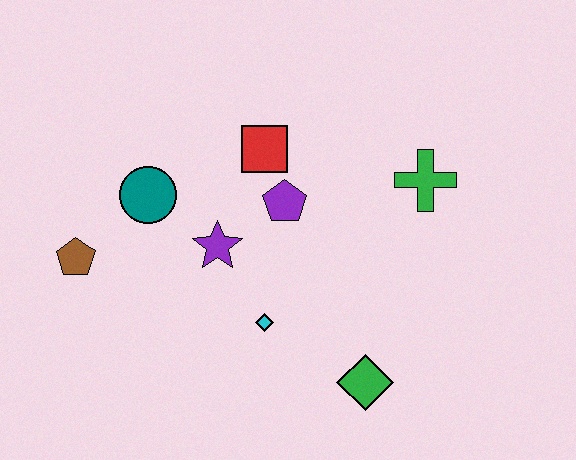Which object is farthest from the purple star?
The green cross is farthest from the purple star.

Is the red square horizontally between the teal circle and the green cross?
Yes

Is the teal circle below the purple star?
No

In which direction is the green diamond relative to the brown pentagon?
The green diamond is to the right of the brown pentagon.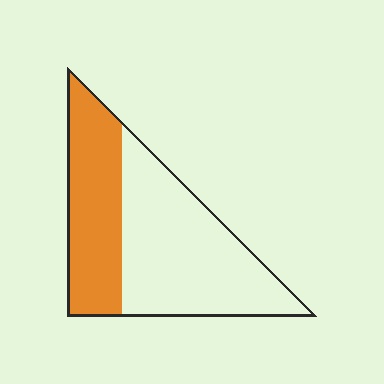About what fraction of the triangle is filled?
About two fifths (2/5).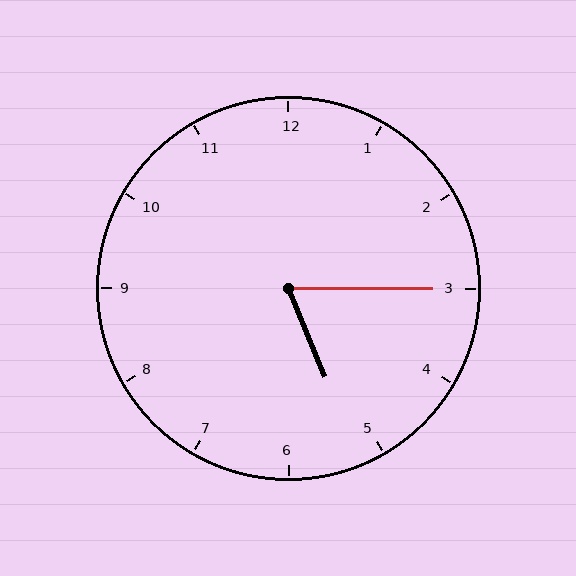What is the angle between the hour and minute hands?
Approximately 68 degrees.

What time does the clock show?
5:15.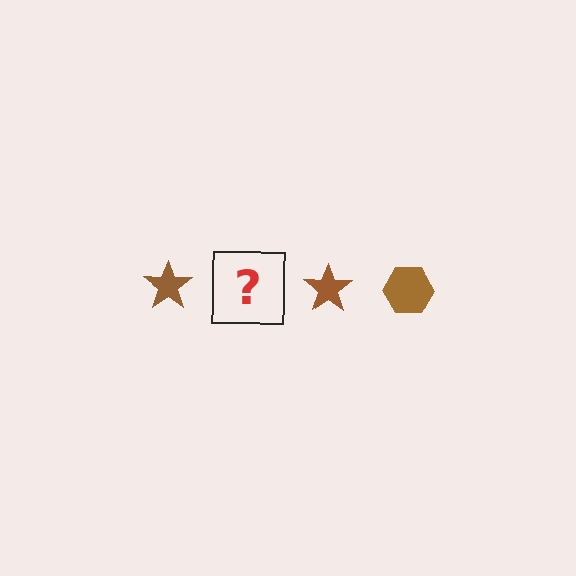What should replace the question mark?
The question mark should be replaced with a brown hexagon.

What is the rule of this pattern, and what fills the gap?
The rule is that the pattern cycles through star, hexagon shapes in brown. The gap should be filled with a brown hexagon.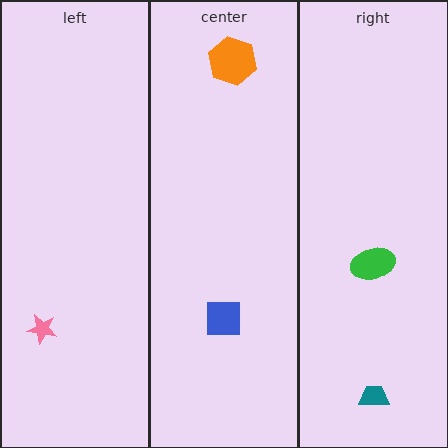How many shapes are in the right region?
2.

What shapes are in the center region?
The orange hexagon, the blue square.